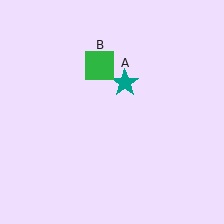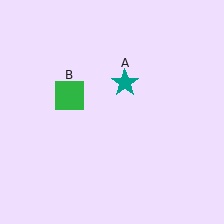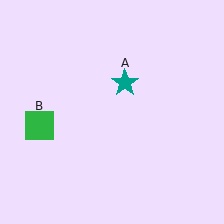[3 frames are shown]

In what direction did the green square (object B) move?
The green square (object B) moved down and to the left.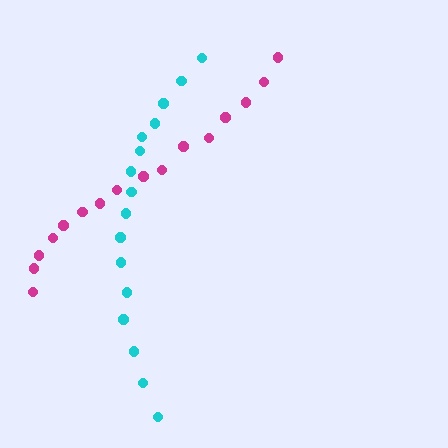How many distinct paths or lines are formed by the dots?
There are 2 distinct paths.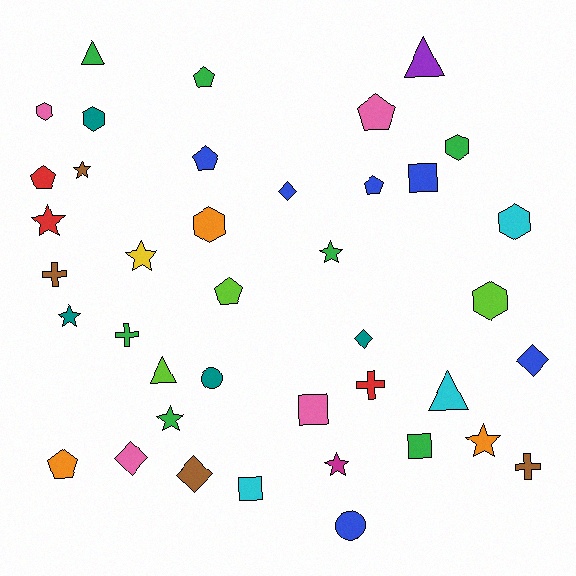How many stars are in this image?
There are 8 stars.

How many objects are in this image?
There are 40 objects.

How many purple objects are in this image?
There is 1 purple object.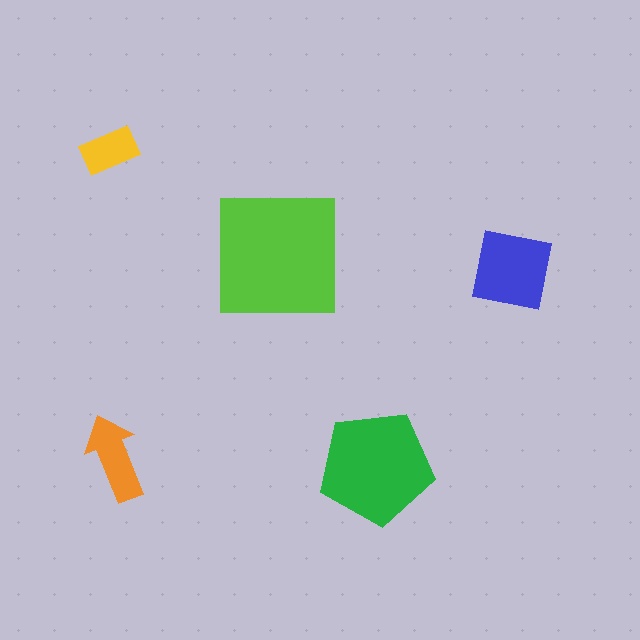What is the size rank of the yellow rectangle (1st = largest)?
5th.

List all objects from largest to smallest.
The lime square, the green pentagon, the blue square, the orange arrow, the yellow rectangle.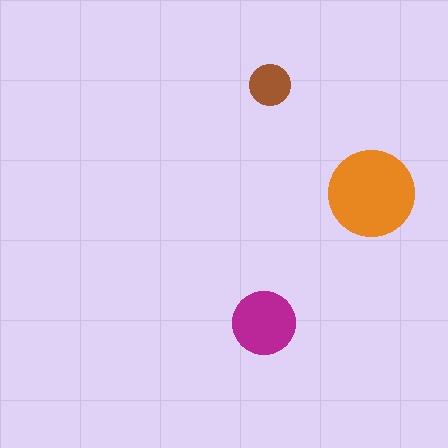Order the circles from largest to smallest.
the orange one, the magenta one, the brown one.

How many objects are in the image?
There are 3 objects in the image.